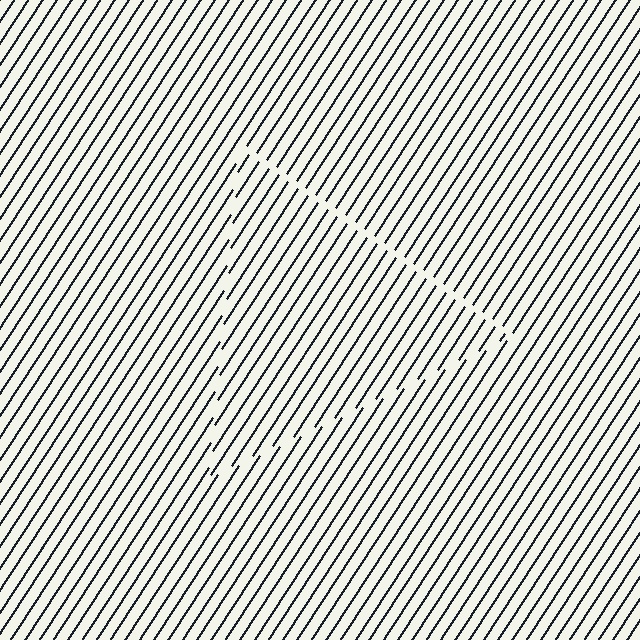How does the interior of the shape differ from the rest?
The interior of the shape contains the same grating, shifted by half a period — the contour is defined by the phase discontinuity where line-ends from the inner and outer gratings abut.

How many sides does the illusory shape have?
3 sides — the line-ends trace a triangle.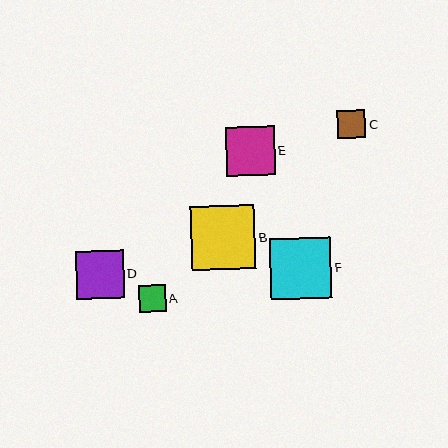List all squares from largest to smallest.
From largest to smallest: B, F, E, D, C, A.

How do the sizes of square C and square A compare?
Square C and square A are approximately the same size.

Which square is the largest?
Square B is the largest with a size of approximately 64 pixels.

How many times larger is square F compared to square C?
Square F is approximately 2.2 times the size of square C.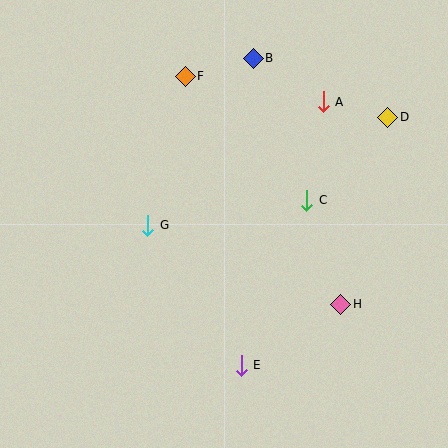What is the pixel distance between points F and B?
The distance between F and B is 70 pixels.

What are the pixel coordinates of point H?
Point H is at (341, 304).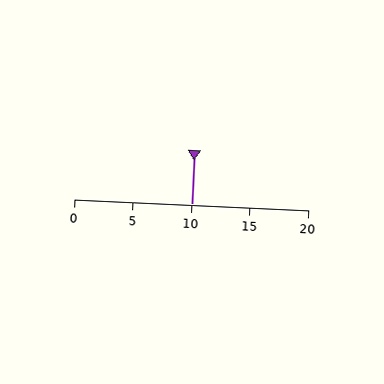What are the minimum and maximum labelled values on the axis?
The axis runs from 0 to 20.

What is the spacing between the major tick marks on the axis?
The major ticks are spaced 5 apart.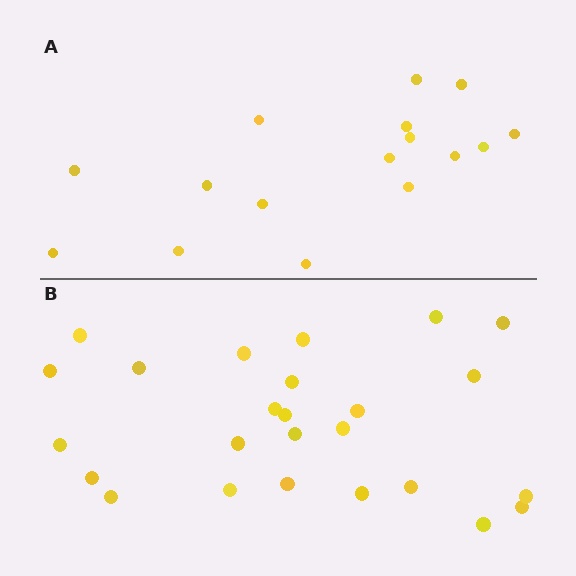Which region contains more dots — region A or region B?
Region B (the bottom region) has more dots.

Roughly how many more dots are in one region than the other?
Region B has roughly 8 or so more dots than region A.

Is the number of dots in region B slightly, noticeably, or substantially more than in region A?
Region B has substantially more. The ratio is roughly 1.6 to 1.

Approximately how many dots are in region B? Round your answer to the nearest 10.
About 20 dots. (The exact count is 25, which rounds to 20.)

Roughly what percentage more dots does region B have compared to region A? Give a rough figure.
About 55% more.